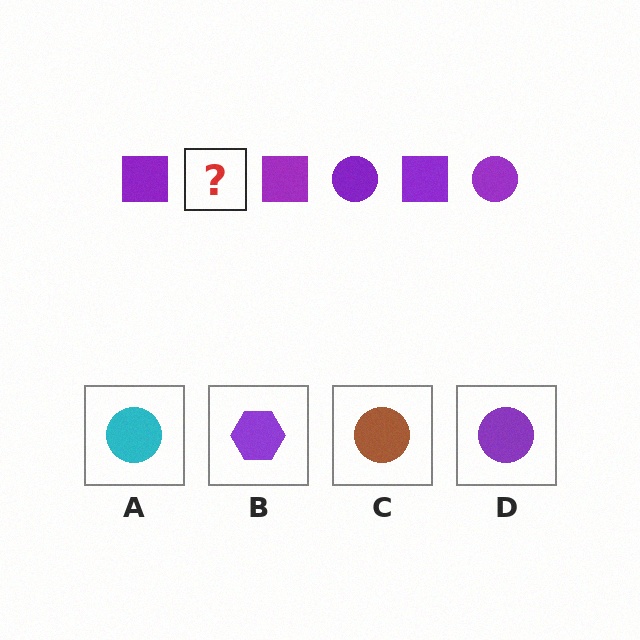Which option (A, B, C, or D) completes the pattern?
D.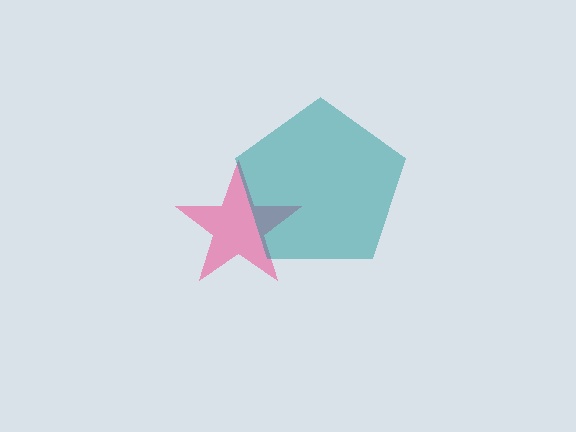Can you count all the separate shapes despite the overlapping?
Yes, there are 2 separate shapes.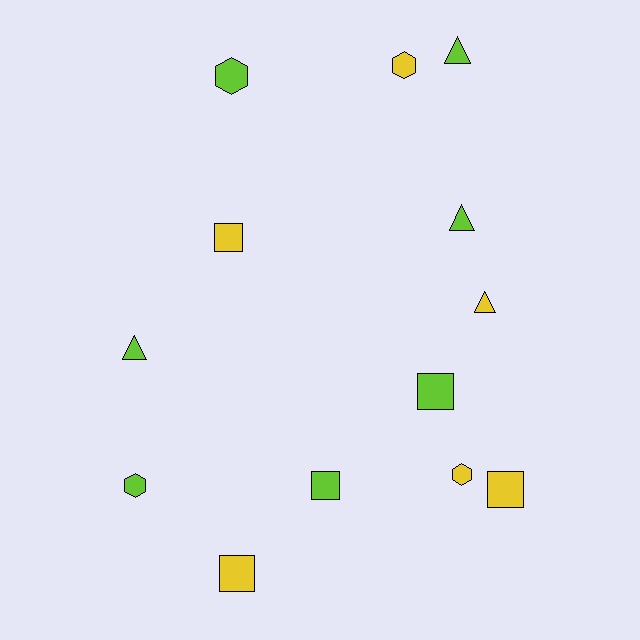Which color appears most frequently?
Lime, with 7 objects.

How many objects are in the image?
There are 13 objects.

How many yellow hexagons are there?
There are 2 yellow hexagons.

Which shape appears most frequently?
Square, with 5 objects.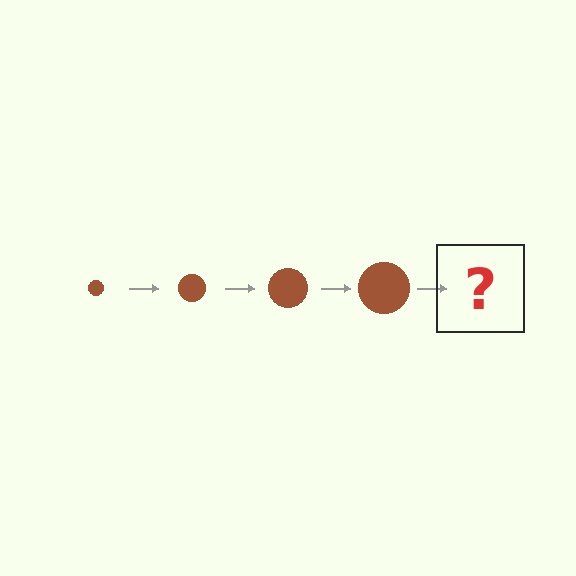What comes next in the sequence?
The next element should be a brown circle, larger than the previous one.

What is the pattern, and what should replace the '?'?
The pattern is that the circle gets progressively larger each step. The '?' should be a brown circle, larger than the previous one.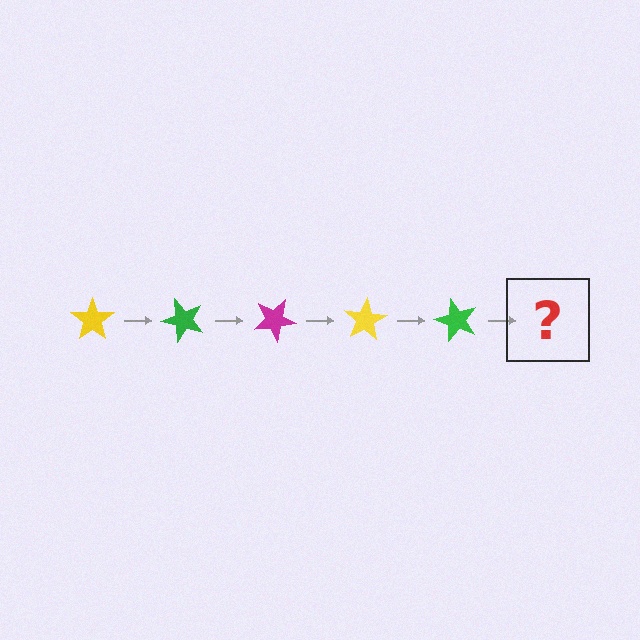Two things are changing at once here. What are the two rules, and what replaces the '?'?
The two rules are that it rotates 50 degrees each step and the color cycles through yellow, green, and magenta. The '?' should be a magenta star, rotated 250 degrees from the start.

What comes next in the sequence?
The next element should be a magenta star, rotated 250 degrees from the start.